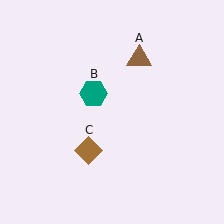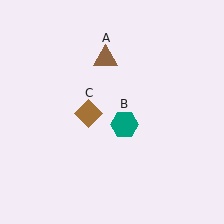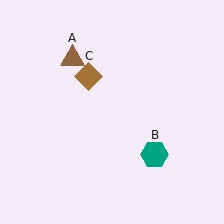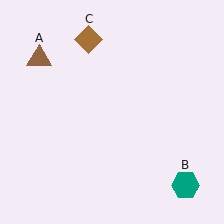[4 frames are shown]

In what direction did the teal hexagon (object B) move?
The teal hexagon (object B) moved down and to the right.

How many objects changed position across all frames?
3 objects changed position: brown triangle (object A), teal hexagon (object B), brown diamond (object C).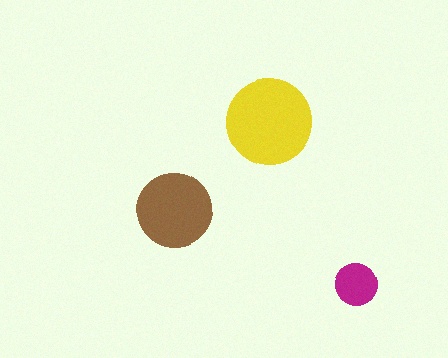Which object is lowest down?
The magenta circle is bottommost.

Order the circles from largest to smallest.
the yellow one, the brown one, the magenta one.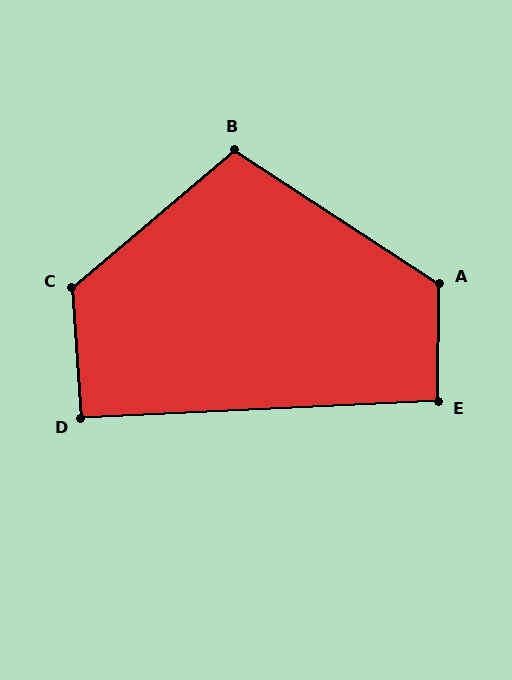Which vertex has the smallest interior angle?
D, at approximately 91 degrees.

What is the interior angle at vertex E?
Approximately 94 degrees (approximately right).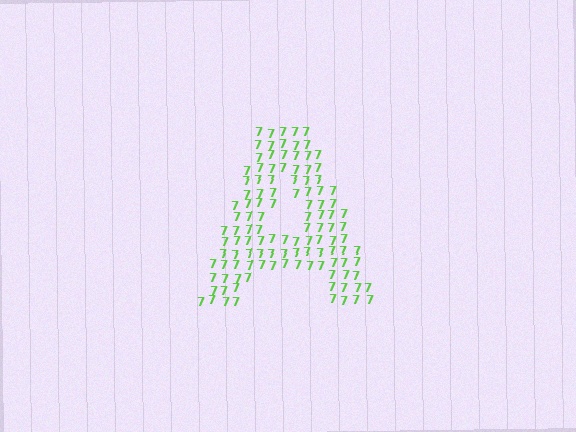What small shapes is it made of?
It is made of small digit 7's.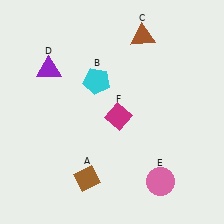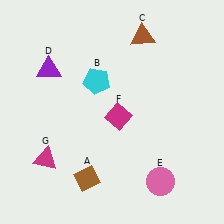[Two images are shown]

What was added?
A magenta triangle (G) was added in Image 2.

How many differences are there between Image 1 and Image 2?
There is 1 difference between the two images.